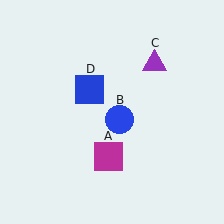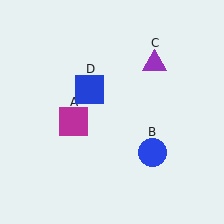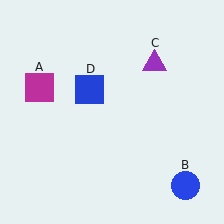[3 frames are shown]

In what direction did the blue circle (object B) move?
The blue circle (object B) moved down and to the right.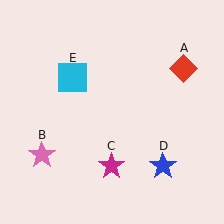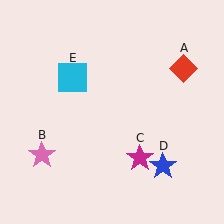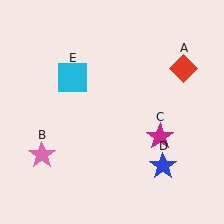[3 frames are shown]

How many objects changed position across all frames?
1 object changed position: magenta star (object C).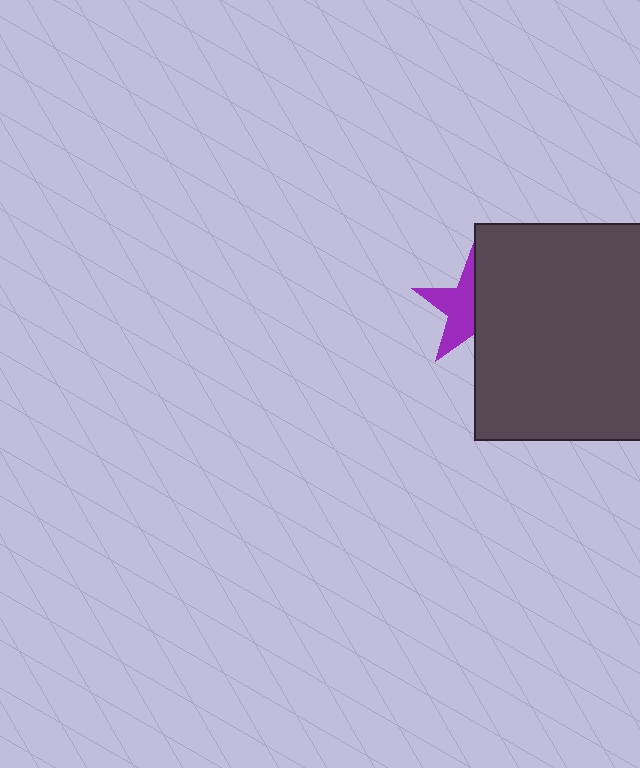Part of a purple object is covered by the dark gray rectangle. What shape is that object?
It is a star.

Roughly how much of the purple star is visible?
About half of it is visible (roughly 50%).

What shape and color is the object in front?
The object in front is a dark gray rectangle.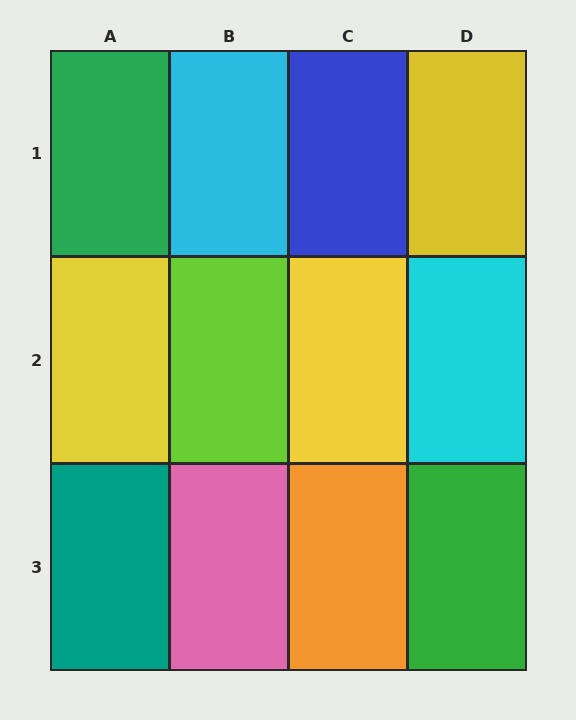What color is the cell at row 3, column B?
Pink.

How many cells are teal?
1 cell is teal.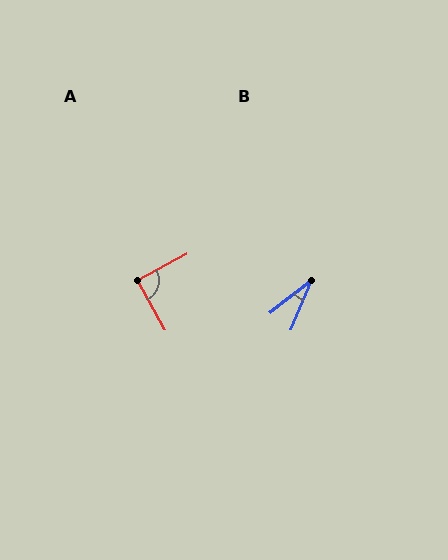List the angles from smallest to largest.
B (30°), A (89°).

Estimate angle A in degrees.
Approximately 89 degrees.